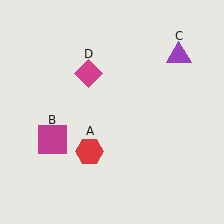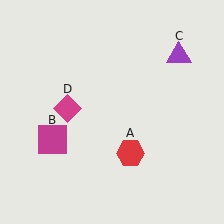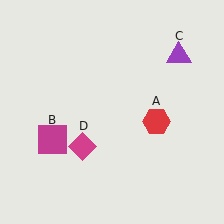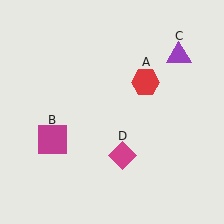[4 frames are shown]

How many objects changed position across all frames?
2 objects changed position: red hexagon (object A), magenta diamond (object D).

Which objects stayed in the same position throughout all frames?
Magenta square (object B) and purple triangle (object C) remained stationary.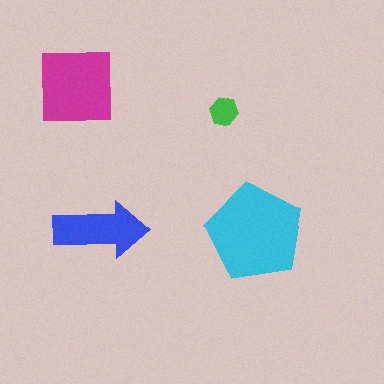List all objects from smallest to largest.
The green hexagon, the blue arrow, the magenta square, the cyan pentagon.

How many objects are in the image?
There are 4 objects in the image.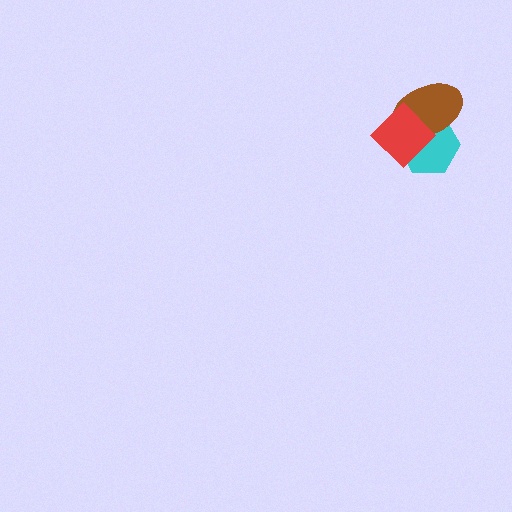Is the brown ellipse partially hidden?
Yes, it is partially covered by another shape.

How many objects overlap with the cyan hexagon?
2 objects overlap with the cyan hexagon.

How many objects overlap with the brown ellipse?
2 objects overlap with the brown ellipse.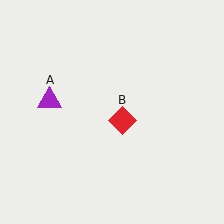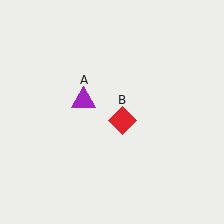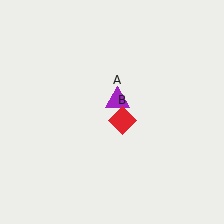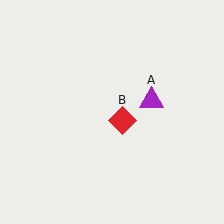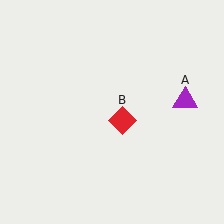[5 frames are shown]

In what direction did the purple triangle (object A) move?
The purple triangle (object A) moved right.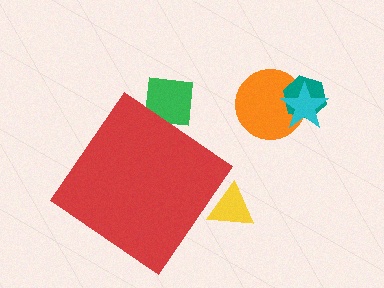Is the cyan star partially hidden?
No, the cyan star is fully visible.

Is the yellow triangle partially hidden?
Yes, the yellow triangle is partially hidden behind the red diamond.